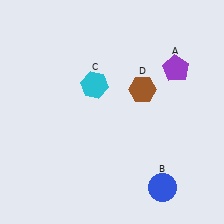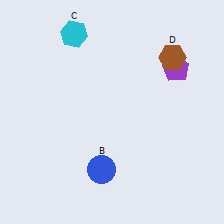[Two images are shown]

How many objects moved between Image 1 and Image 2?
3 objects moved between the two images.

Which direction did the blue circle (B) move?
The blue circle (B) moved left.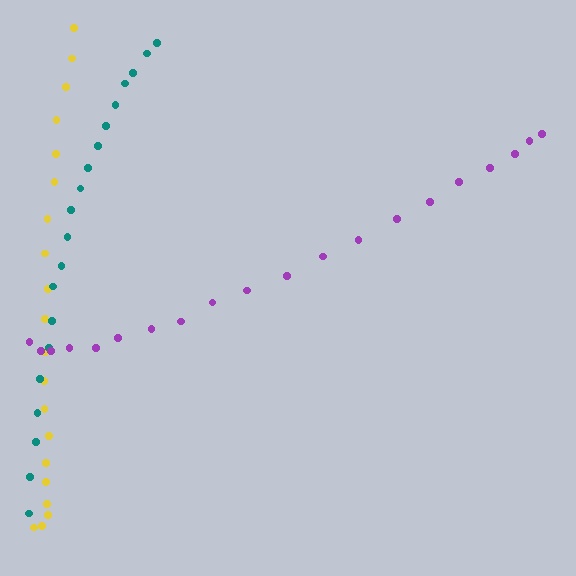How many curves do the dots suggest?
There are 3 distinct paths.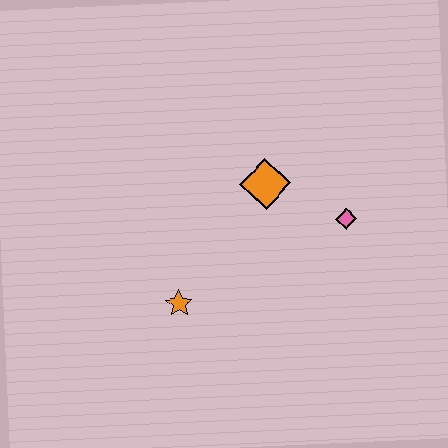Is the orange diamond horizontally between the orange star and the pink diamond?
Yes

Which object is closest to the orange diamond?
The pink diamond is closest to the orange diamond.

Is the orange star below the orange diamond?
Yes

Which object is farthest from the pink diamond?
The orange star is farthest from the pink diamond.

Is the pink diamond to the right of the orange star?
Yes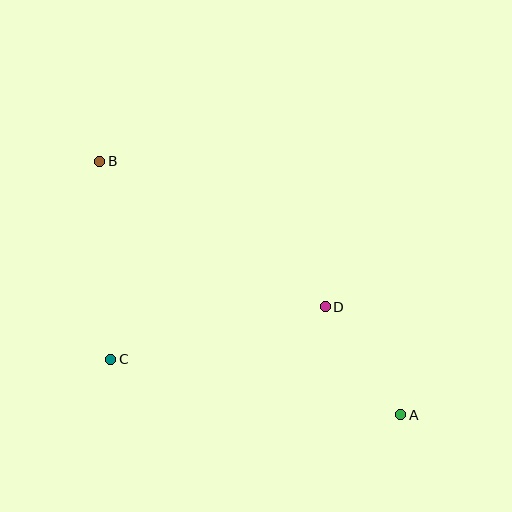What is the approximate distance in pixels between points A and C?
The distance between A and C is approximately 295 pixels.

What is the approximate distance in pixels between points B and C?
The distance between B and C is approximately 198 pixels.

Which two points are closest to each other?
Points A and D are closest to each other.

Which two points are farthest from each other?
Points A and B are farthest from each other.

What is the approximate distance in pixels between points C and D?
The distance between C and D is approximately 220 pixels.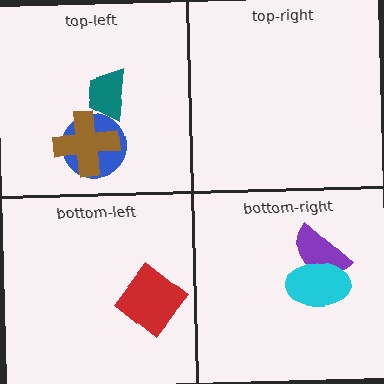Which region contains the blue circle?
The top-left region.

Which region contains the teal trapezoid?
The top-left region.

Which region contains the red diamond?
The bottom-left region.